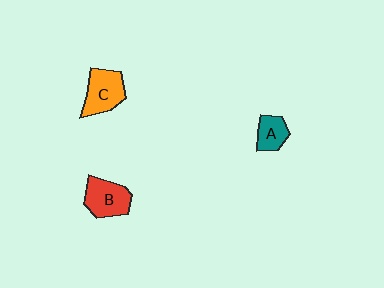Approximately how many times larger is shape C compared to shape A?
Approximately 1.6 times.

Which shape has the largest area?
Shape C (orange).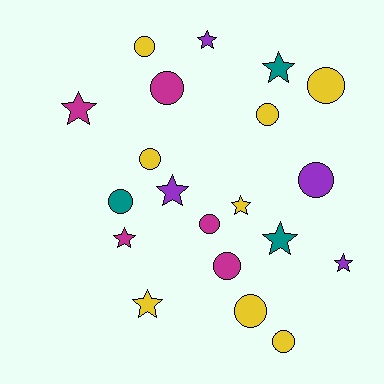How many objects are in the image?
There are 20 objects.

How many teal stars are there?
There are 2 teal stars.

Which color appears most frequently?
Yellow, with 8 objects.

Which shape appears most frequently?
Circle, with 11 objects.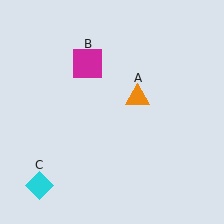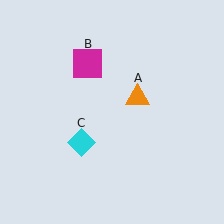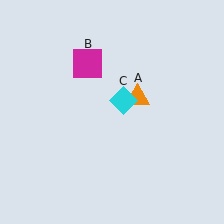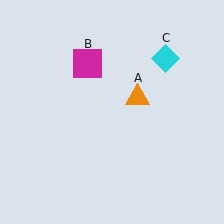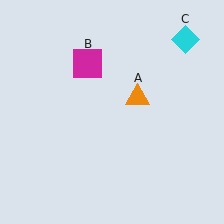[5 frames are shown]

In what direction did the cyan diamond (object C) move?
The cyan diamond (object C) moved up and to the right.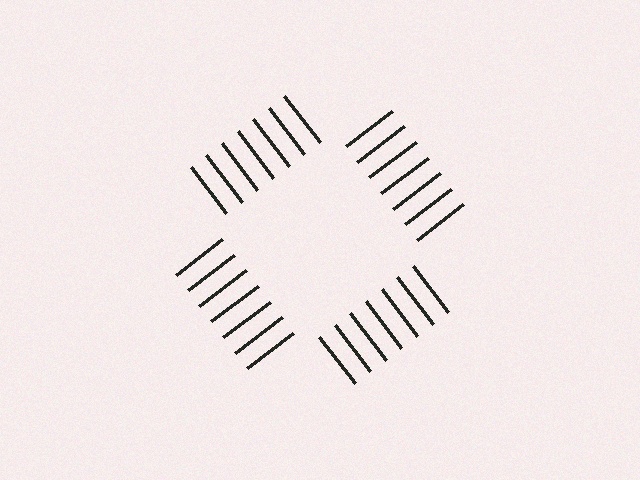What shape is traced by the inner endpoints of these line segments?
An illusory square — the line segments terminate on its edges but no continuous stroke is drawn.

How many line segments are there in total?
28 — 7 along each of the 4 edges.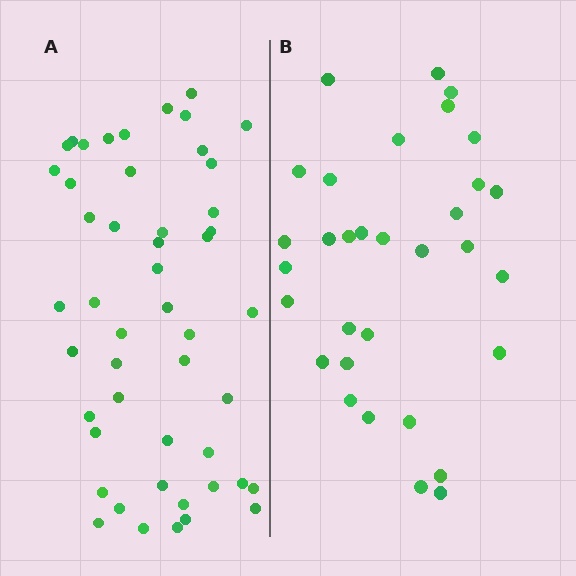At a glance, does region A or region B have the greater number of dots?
Region A (the left region) has more dots.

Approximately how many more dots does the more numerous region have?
Region A has approximately 15 more dots than region B.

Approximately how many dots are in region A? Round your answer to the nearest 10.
About 50 dots. (The exact count is 49, which rounds to 50.)